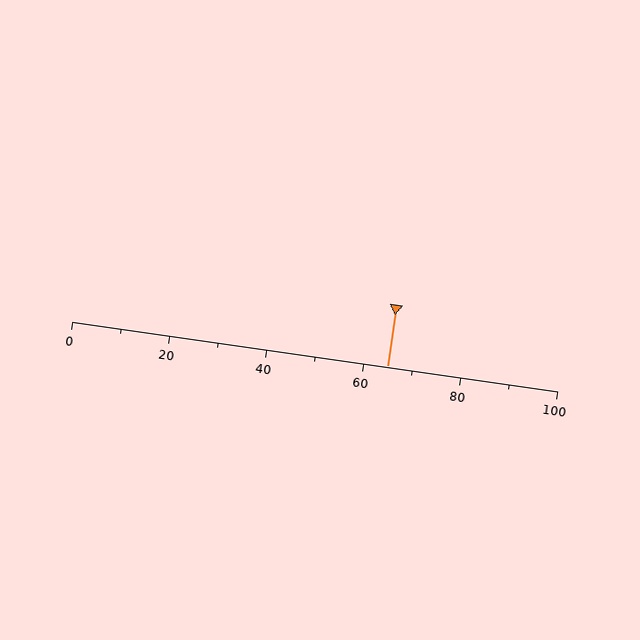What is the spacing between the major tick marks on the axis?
The major ticks are spaced 20 apart.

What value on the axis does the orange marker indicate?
The marker indicates approximately 65.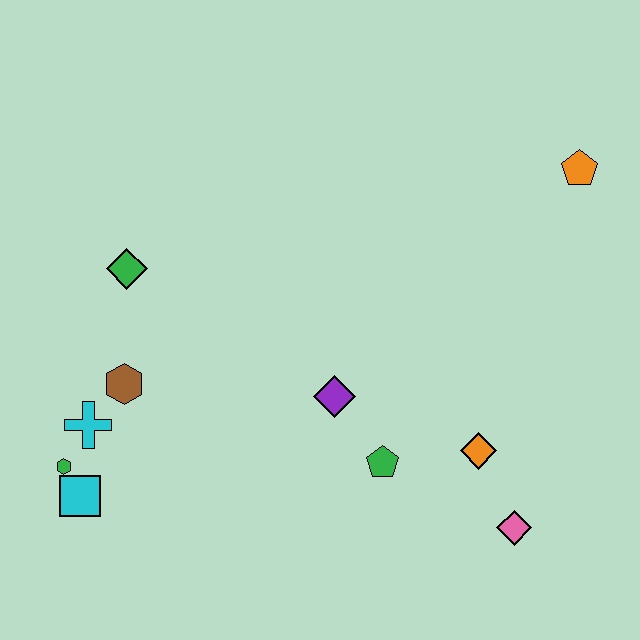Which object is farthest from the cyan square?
The orange pentagon is farthest from the cyan square.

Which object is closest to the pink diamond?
The orange diamond is closest to the pink diamond.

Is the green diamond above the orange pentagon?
No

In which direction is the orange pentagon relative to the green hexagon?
The orange pentagon is to the right of the green hexagon.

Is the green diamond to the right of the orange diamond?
No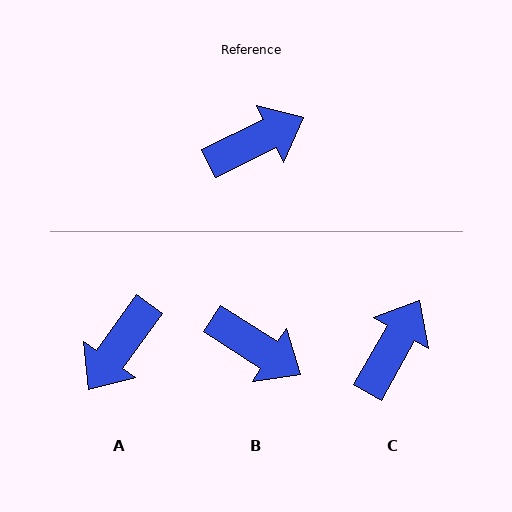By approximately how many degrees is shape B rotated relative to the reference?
Approximately 58 degrees clockwise.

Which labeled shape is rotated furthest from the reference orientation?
A, about 151 degrees away.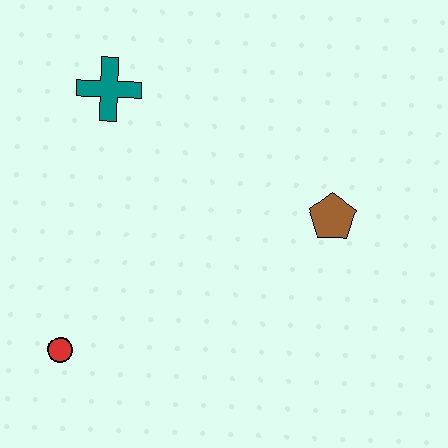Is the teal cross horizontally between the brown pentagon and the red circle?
Yes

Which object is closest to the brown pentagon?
The teal cross is closest to the brown pentagon.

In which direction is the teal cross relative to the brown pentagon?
The teal cross is to the left of the brown pentagon.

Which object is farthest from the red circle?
The brown pentagon is farthest from the red circle.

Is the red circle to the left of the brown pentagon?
Yes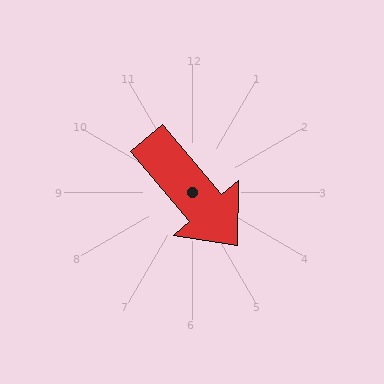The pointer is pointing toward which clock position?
Roughly 5 o'clock.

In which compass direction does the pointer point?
Southeast.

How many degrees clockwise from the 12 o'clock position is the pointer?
Approximately 140 degrees.